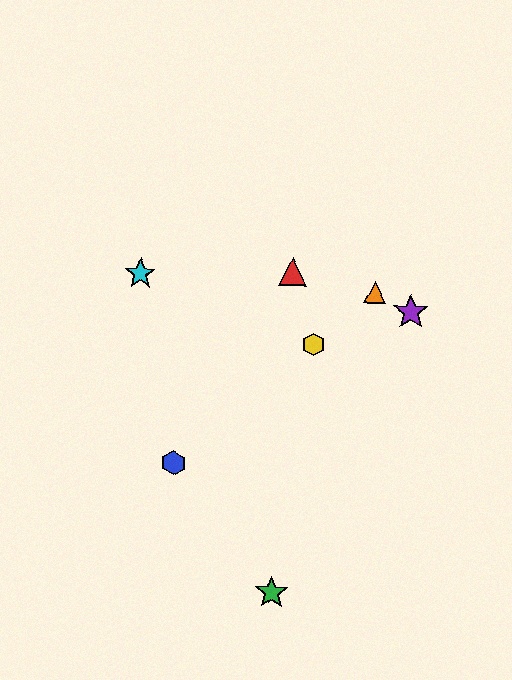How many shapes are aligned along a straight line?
3 shapes (the blue hexagon, the yellow hexagon, the orange triangle) are aligned along a straight line.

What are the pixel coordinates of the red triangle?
The red triangle is at (293, 271).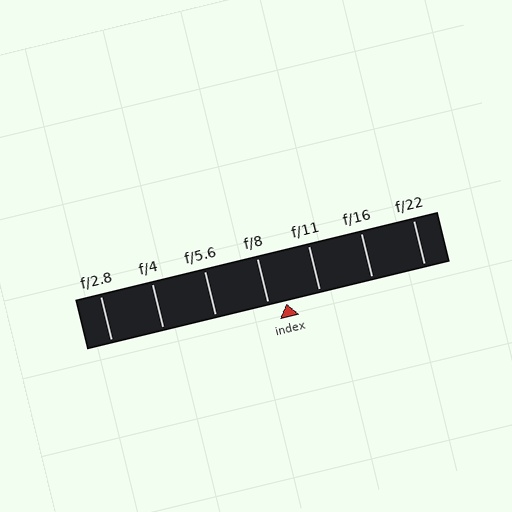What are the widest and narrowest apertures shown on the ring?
The widest aperture shown is f/2.8 and the narrowest is f/22.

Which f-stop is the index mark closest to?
The index mark is closest to f/8.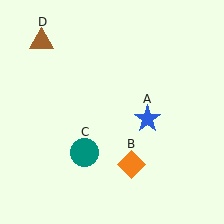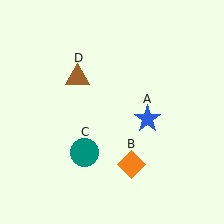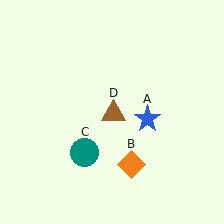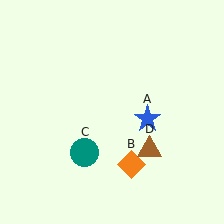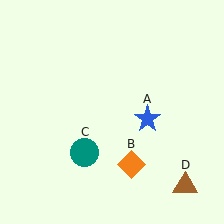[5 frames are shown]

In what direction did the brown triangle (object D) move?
The brown triangle (object D) moved down and to the right.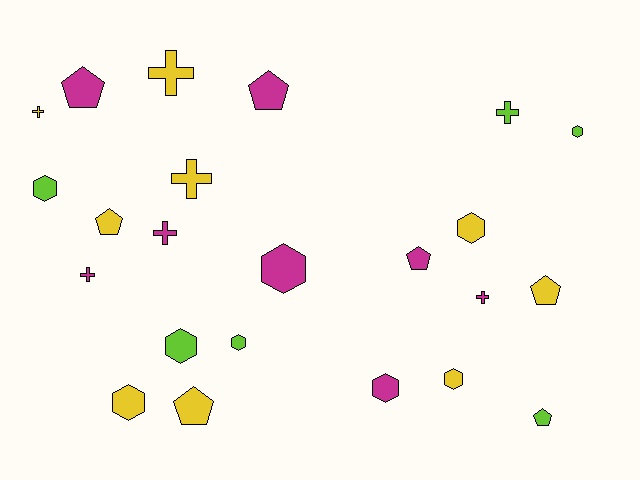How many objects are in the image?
There are 23 objects.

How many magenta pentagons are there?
There are 3 magenta pentagons.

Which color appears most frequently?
Yellow, with 9 objects.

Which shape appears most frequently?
Hexagon, with 9 objects.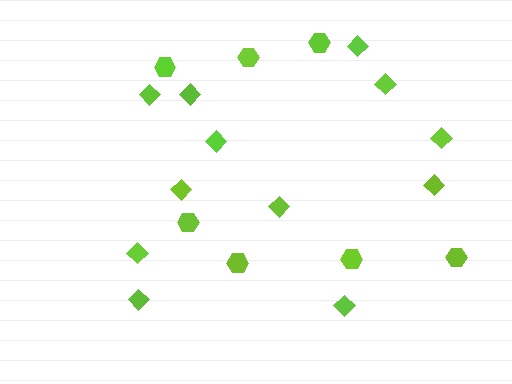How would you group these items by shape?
There are 2 groups: one group of diamonds (12) and one group of hexagons (7).